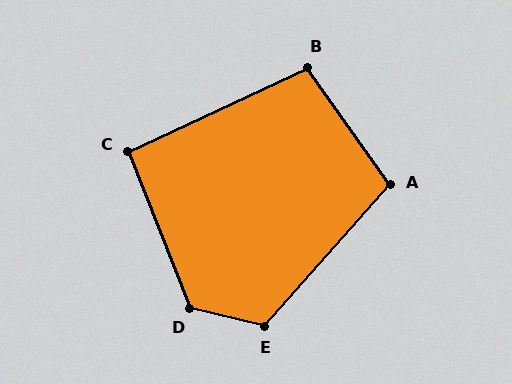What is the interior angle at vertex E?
Approximately 118 degrees (obtuse).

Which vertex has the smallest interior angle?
C, at approximately 94 degrees.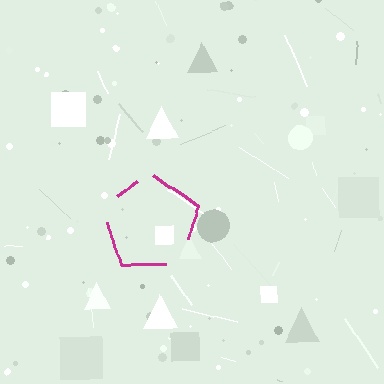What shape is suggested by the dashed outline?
The dashed outline suggests a pentagon.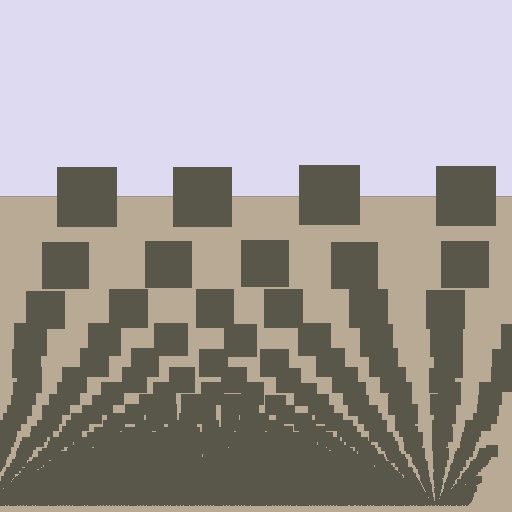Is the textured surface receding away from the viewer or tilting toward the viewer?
The surface appears to tilt toward the viewer. Texture elements get larger and sparser toward the top.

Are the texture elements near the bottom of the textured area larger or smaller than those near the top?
Smaller. The gradient is inverted — elements near the bottom are smaller and denser.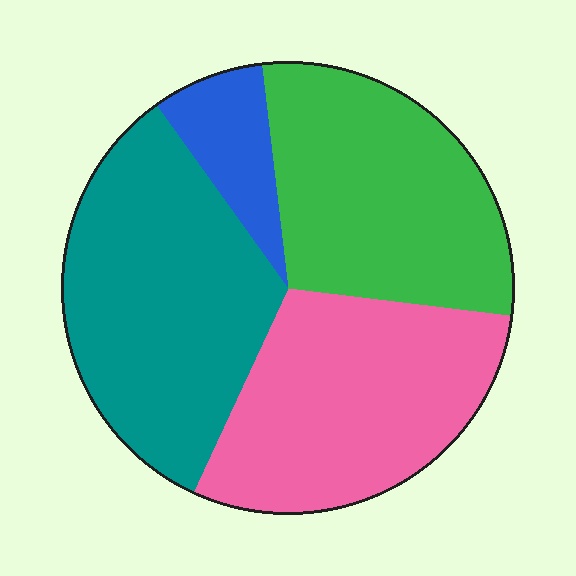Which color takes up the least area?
Blue, at roughly 10%.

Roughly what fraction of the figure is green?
Green takes up about one quarter (1/4) of the figure.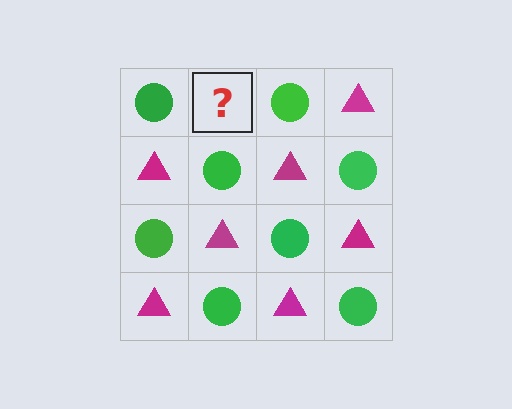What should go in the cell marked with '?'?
The missing cell should contain a magenta triangle.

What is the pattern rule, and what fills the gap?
The rule is that it alternates green circle and magenta triangle in a checkerboard pattern. The gap should be filled with a magenta triangle.